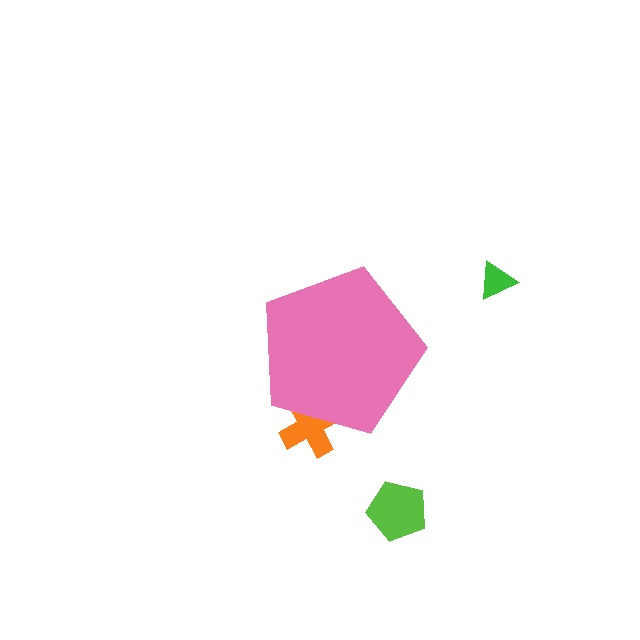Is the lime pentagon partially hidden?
No, the lime pentagon is fully visible.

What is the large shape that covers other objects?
A pink pentagon.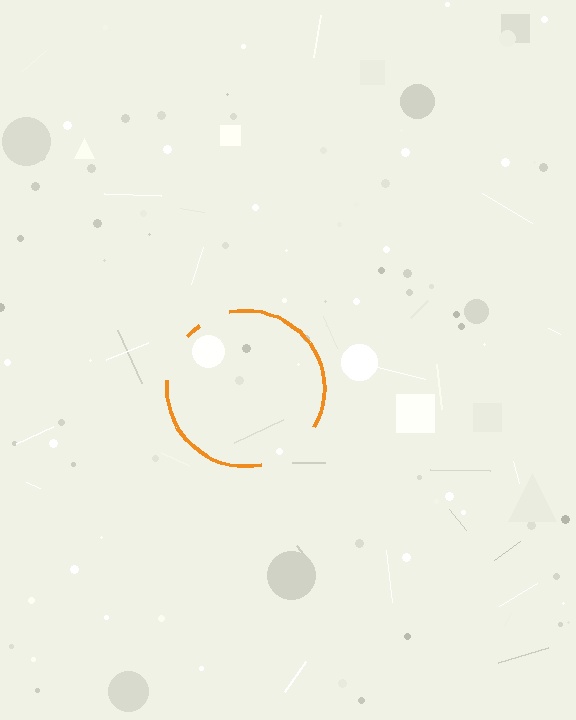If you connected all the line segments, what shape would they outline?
They would outline a circle.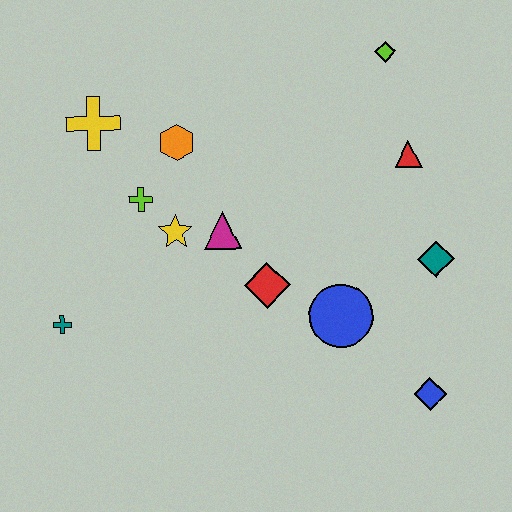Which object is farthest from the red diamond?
The lime diamond is farthest from the red diamond.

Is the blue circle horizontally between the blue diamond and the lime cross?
Yes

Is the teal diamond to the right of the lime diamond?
Yes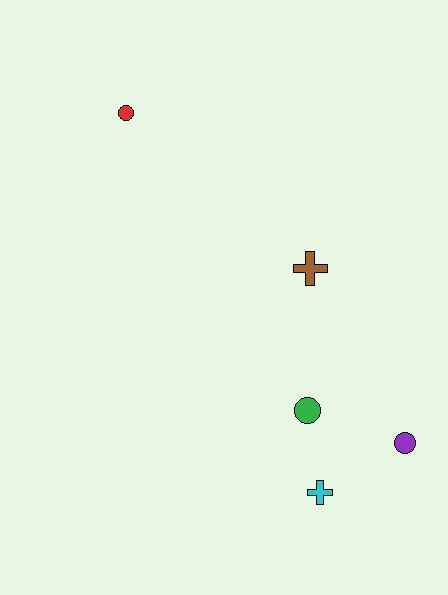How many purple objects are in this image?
There is 1 purple object.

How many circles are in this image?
There are 3 circles.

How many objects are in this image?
There are 5 objects.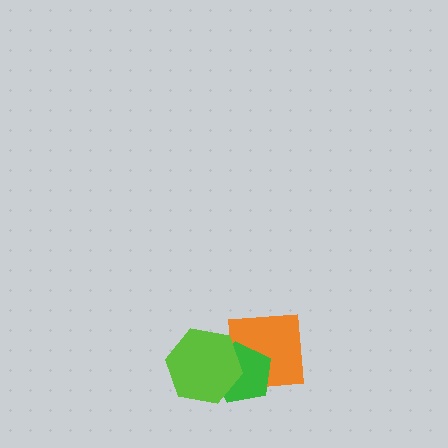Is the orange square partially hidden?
Yes, it is partially covered by another shape.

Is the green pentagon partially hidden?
Yes, it is partially covered by another shape.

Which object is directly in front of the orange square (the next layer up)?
The green pentagon is directly in front of the orange square.